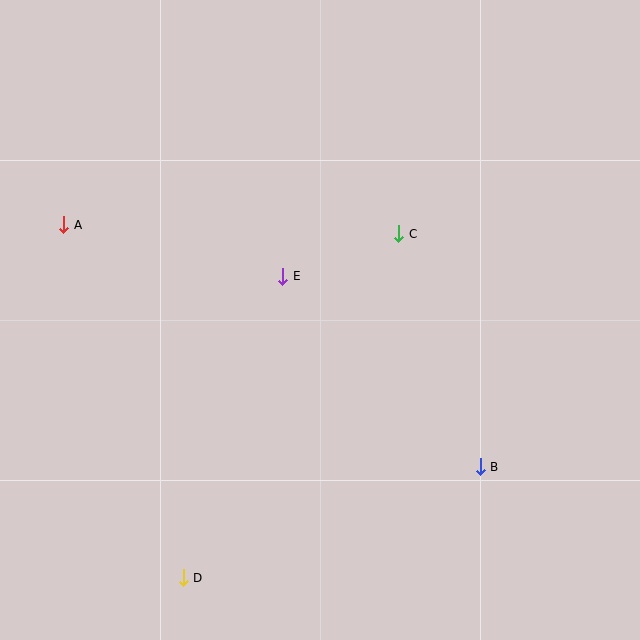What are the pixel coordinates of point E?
Point E is at (283, 276).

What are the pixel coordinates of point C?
Point C is at (399, 234).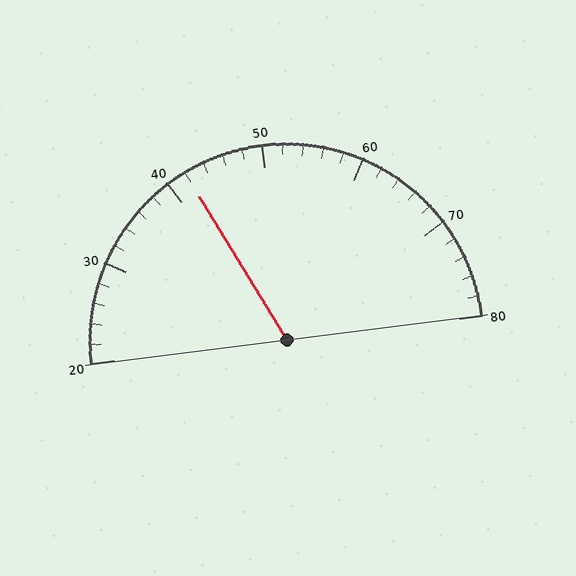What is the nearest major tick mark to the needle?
The nearest major tick mark is 40.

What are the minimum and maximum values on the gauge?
The gauge ranges from 20 to 80.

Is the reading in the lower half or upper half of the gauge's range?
The reading is in the lower half of the range (20 to 80).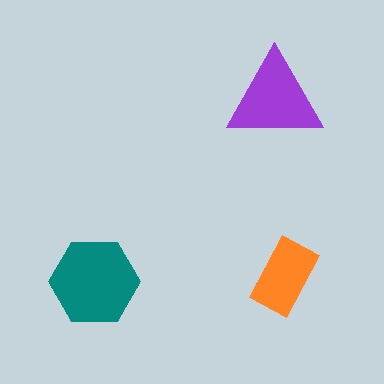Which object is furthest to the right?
The orange rectangle is rightmost.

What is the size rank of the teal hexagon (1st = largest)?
1st.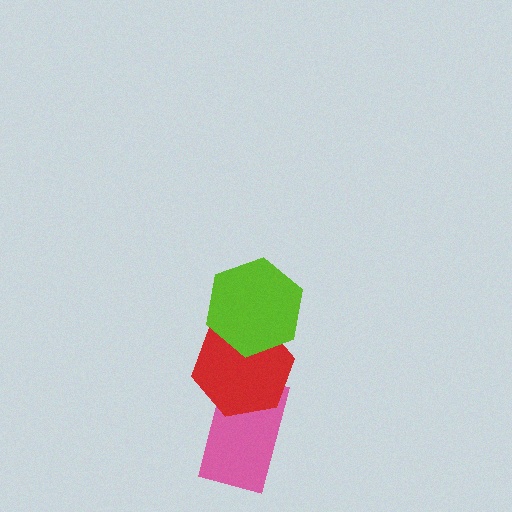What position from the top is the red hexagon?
The red hexagon is 2nd from the top.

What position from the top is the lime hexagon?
The lime hexagon is 1st from the top.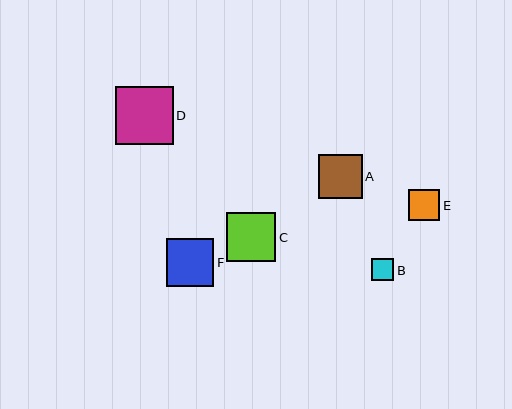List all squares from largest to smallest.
From largest to smallest: D, C, F, A, E, B.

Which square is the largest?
Square D is the largest with a size of approximately 58 pixels.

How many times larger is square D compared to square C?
Square D is approximately 1.2 times the size of square C.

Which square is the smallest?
Square B is the smallest with a size of approximately 22 pixels.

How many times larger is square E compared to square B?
Square E is approximately 1.4 times the size of square B.